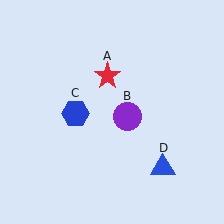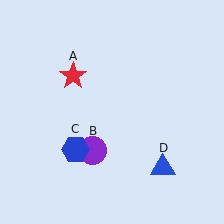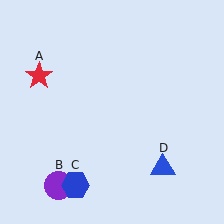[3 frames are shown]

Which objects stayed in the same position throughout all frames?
Blue triangle (object D) remained stationary.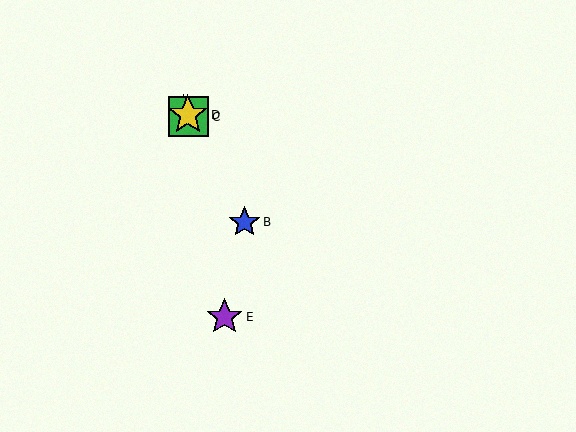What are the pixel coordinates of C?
Object C is at (189, 117).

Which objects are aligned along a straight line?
Objects A, B, C, D are aligned along a straight line.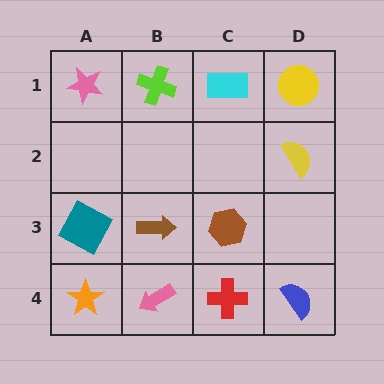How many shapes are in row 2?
1 shape.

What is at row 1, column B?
A lime cross.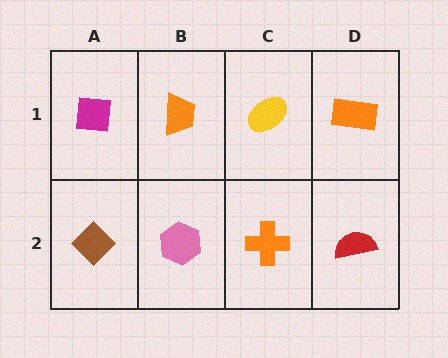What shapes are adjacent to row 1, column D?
A red semicircle (row 2, column D), a yellow ellipse (row 1, column C).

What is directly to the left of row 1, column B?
A magenta square.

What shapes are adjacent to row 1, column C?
An orange cross (row 2, column C), an orange trapezoid (row 1, column B), an orange rectangle (row 1, column D).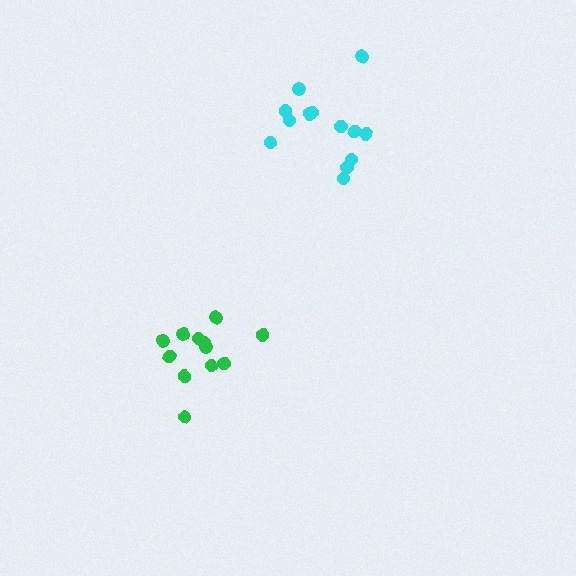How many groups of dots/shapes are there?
There are 2 groups.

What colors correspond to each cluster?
The clusters are colored: green, cyan.